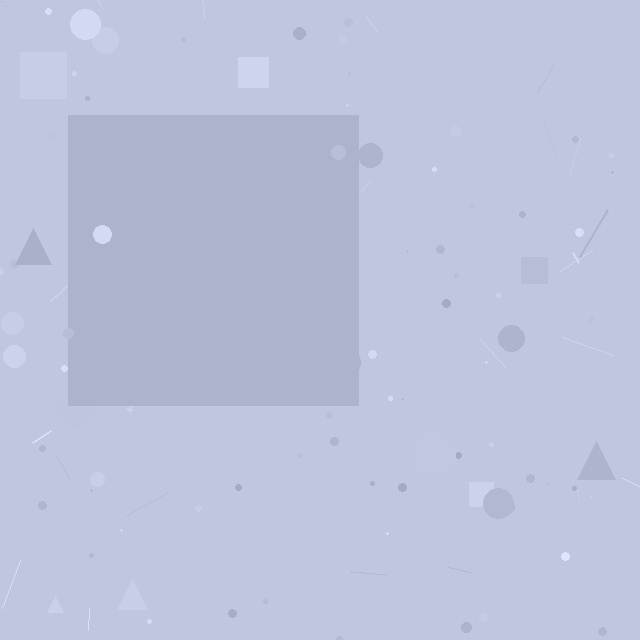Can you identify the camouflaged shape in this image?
The camouflaged shape is a square.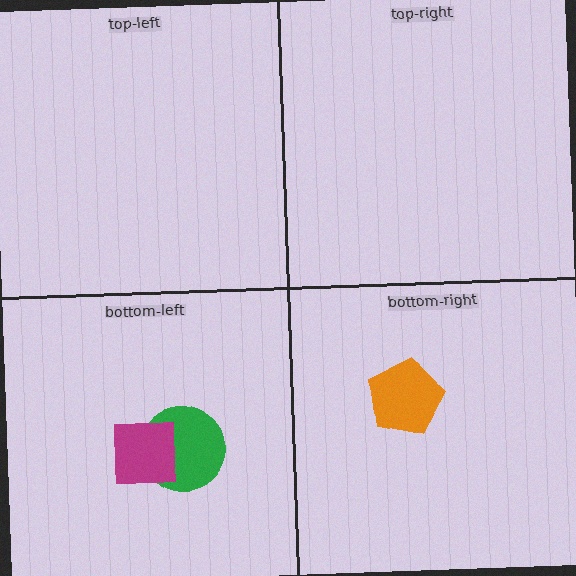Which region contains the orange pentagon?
The bottom-right region.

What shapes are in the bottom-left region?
The green circle, the magenta square.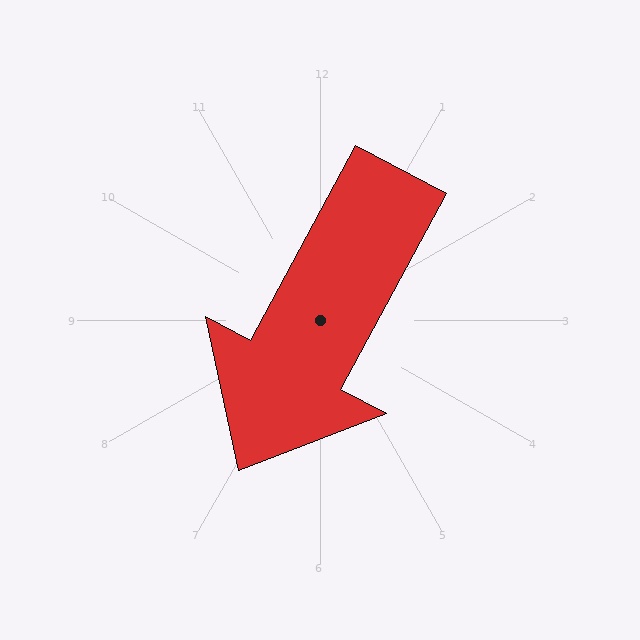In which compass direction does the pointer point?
Southwest.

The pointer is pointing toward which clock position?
Roughly 7 o'clock.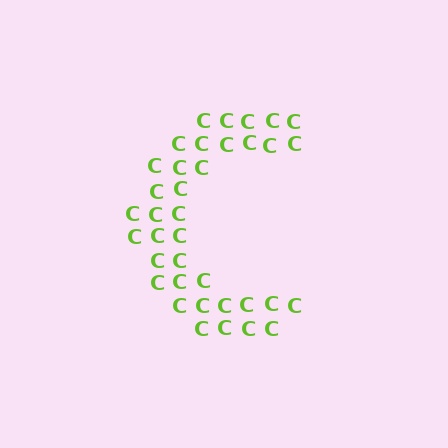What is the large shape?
The large shape is the letter C.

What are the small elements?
The small elements are letter C's.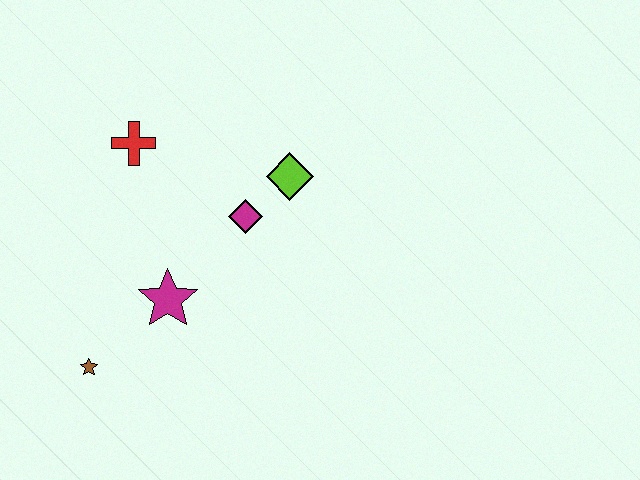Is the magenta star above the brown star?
Yes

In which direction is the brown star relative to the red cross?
The brown star is below the red cross.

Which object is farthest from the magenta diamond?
The brown star is farthest from the magenta diamond.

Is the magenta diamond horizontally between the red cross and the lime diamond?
Yes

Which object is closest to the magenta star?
The brown star is closest to the magenta star.